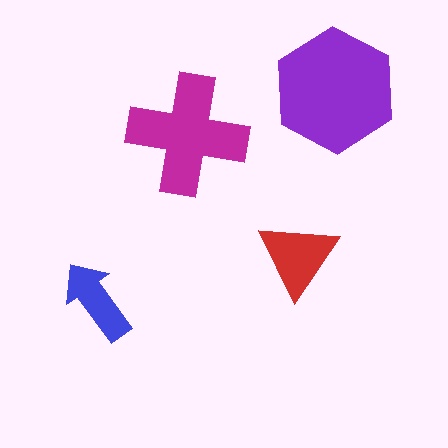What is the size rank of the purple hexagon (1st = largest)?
1st.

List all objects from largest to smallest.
The purple hexagon, the magenta cross, the red triangle, the blue arrow.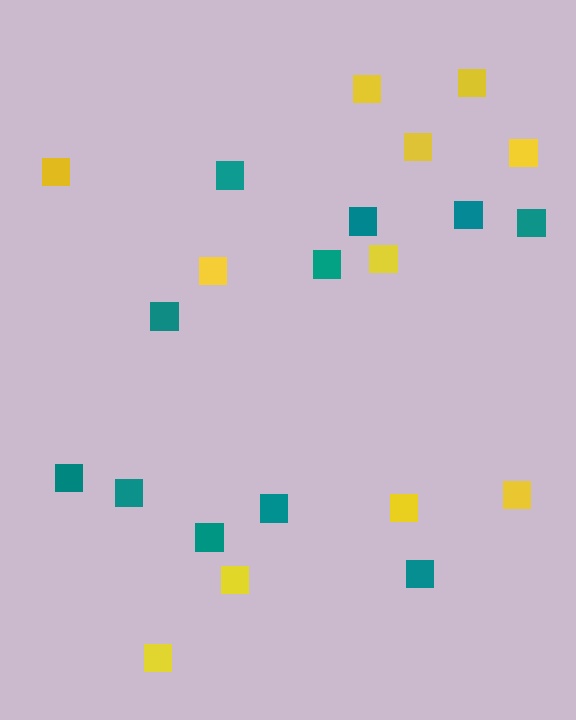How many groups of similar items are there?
There are 2 groups: one group of yellow squares (11) and one group of teal squares (11).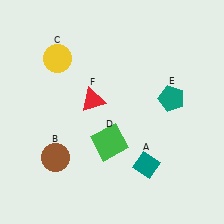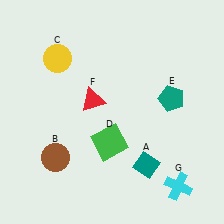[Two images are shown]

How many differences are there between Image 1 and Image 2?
There is 1 difference between the two images.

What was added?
A cyan cross (G) was added in Image 2.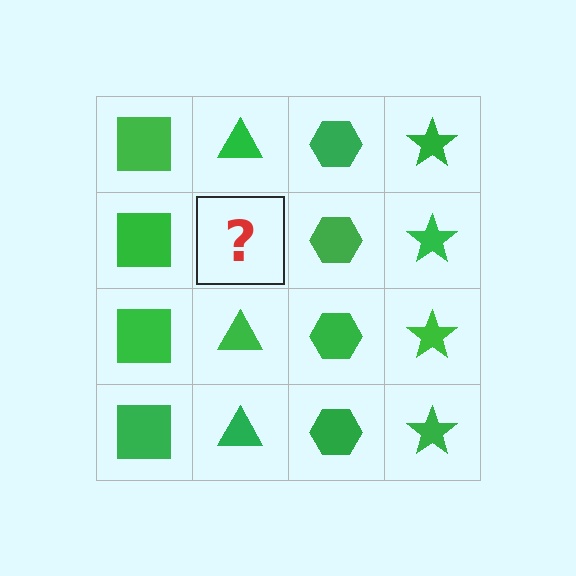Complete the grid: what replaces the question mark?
The question mark should be replaced with a green triangle.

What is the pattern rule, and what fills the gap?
The rule is that each column has a consistent shape. The gap should be filled with a green triangle.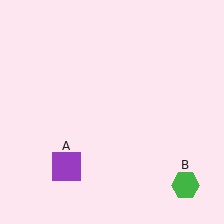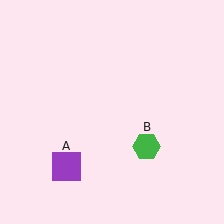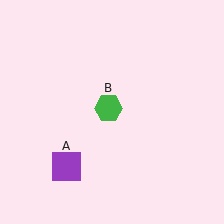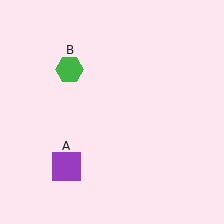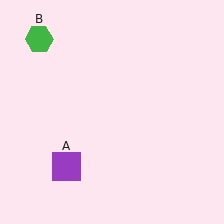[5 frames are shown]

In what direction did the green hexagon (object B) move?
The green hexagon (object B) moved up and to the left.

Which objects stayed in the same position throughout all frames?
Purple square (object A) remained stationary.